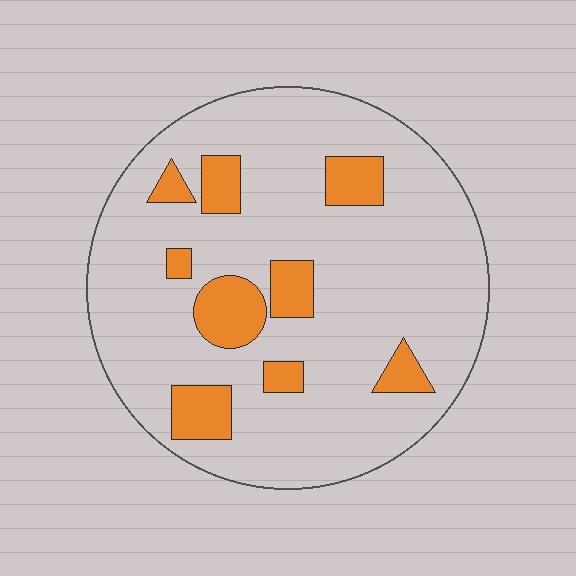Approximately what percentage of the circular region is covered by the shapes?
Approximately 15%.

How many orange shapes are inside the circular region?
9.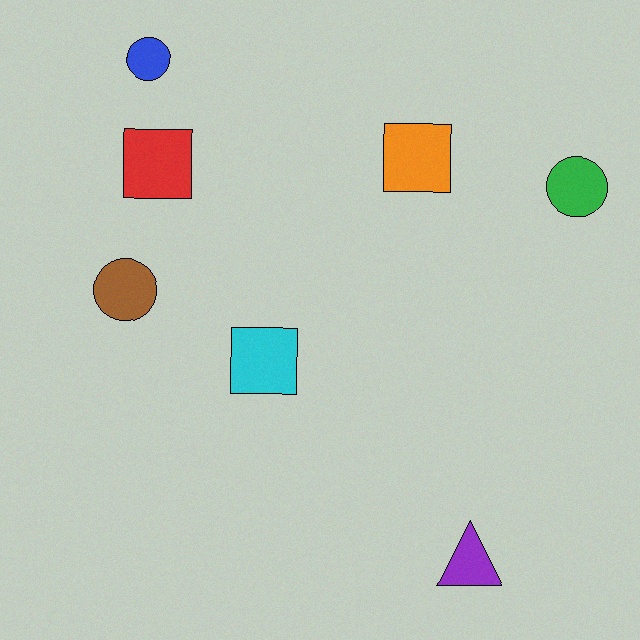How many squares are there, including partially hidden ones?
There are 3 squares.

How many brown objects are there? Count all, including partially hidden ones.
There is 1 brown object.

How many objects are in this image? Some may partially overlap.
There are 7 objects.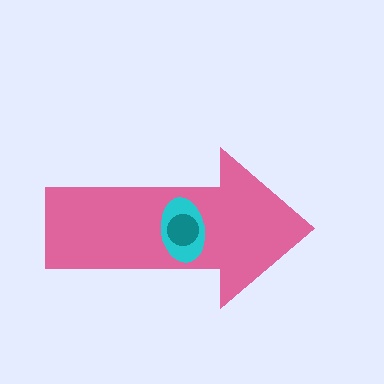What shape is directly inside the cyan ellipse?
The teal circle.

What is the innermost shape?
The teal circle.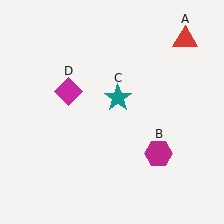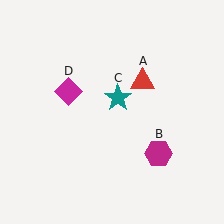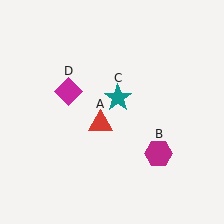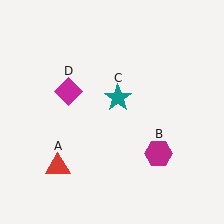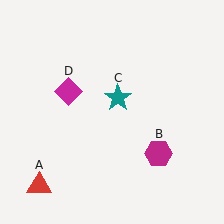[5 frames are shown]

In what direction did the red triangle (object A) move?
The red triangle (object A) moved down and to the left.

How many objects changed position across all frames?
1 object changed position: red triangle (object A).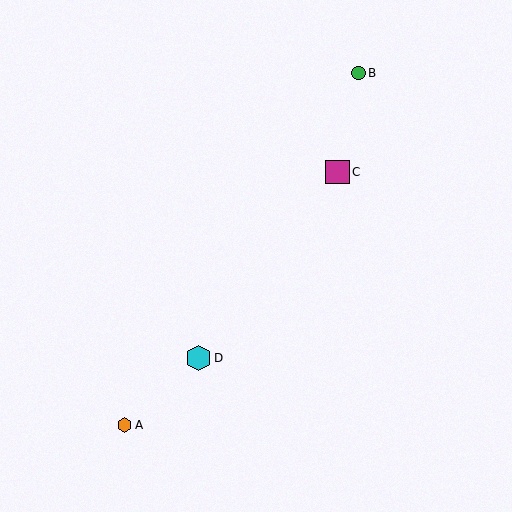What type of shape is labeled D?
Shape D is a cyan hexagon.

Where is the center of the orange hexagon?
The center of the orange hexagon is at (124, 425).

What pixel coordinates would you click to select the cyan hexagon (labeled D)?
Click at (198, 358) to select the cyan hexagon D.